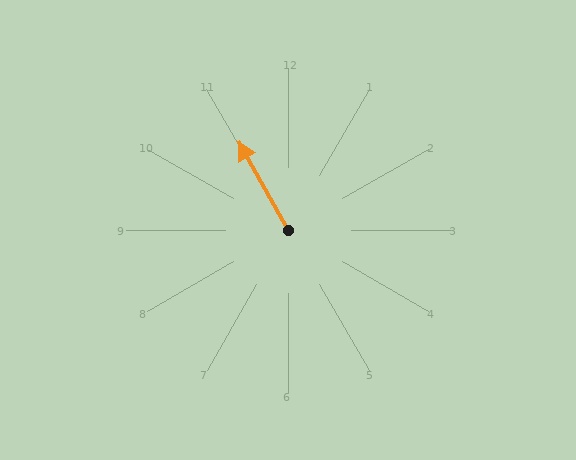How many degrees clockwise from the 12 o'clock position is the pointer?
Approximately 330 degrees.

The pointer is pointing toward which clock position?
Roughly 11 o'clock.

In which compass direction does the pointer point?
Northwest.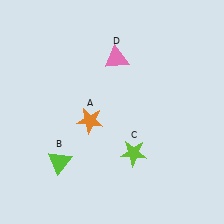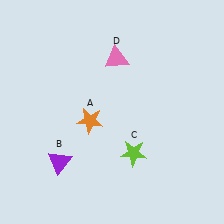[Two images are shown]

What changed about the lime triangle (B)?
In Image 1, B is lime. In Image 2, it changed to purple.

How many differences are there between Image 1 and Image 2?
There is 1 difference between the two images.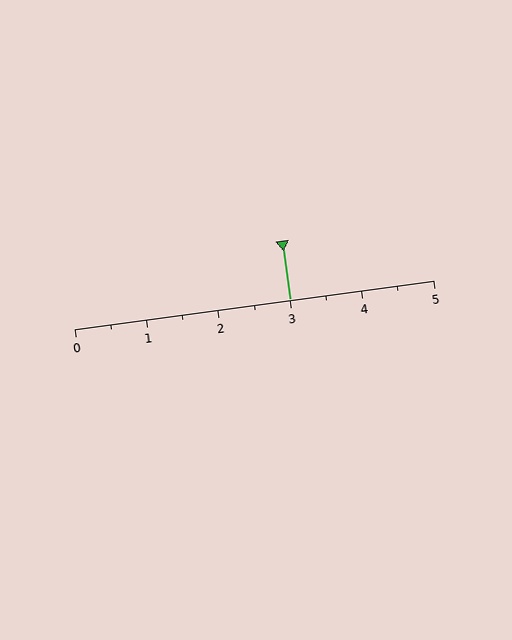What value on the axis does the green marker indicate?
The marker indicates approximately 3.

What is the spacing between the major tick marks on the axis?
The major ticks are spaced 1 apart.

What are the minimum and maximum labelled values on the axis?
The axis runs from 0 to 5.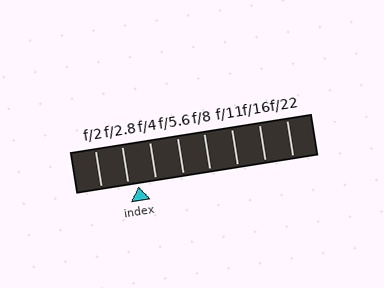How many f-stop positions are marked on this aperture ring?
There are 8 f-stop positions marked.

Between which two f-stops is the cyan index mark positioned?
The index mark is between f/2.8 and f/4.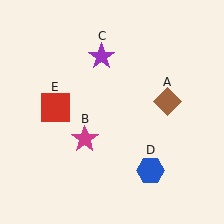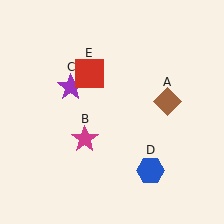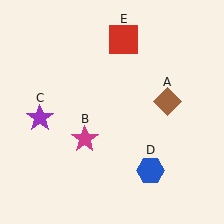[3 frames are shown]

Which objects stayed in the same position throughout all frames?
Brown diamond (object A) and magenta star (object B) and blue hexagon (object D) remained stationary.